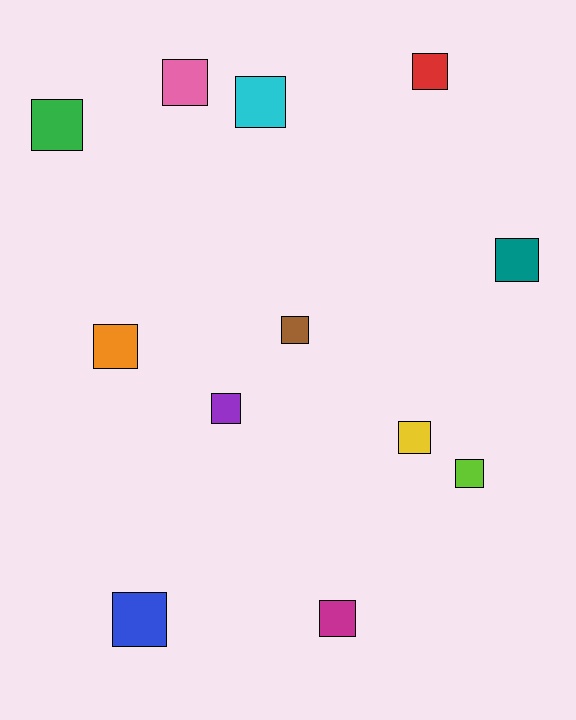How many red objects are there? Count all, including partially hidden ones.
There is 1 red object.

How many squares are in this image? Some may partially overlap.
There are 12 squares.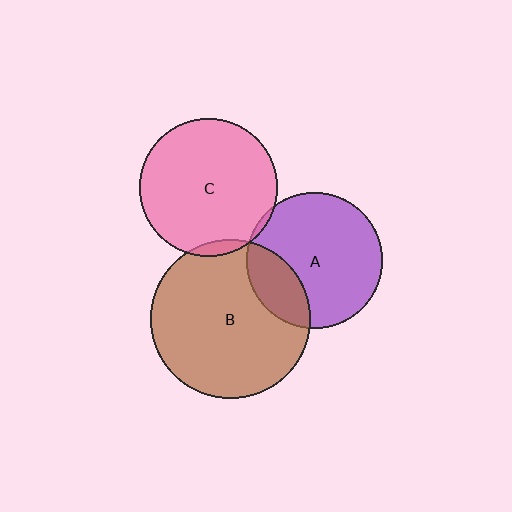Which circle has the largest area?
Circle B (brown).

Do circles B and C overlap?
Yes.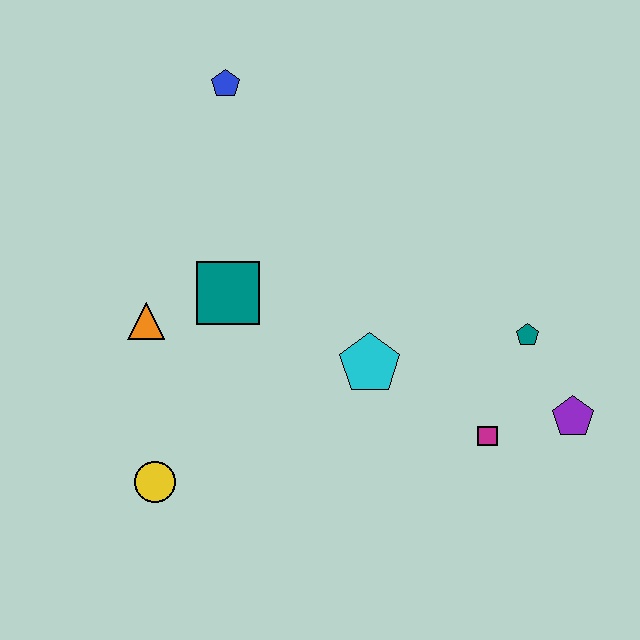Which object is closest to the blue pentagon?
The teal square is closest to the blue pentagon.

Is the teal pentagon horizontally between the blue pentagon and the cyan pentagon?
No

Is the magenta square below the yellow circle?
No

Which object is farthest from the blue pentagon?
The purple pentagon is farthest from the blue pentagon.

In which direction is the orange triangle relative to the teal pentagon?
The orange triangle is to the left of the teal pentagon.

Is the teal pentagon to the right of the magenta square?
Yes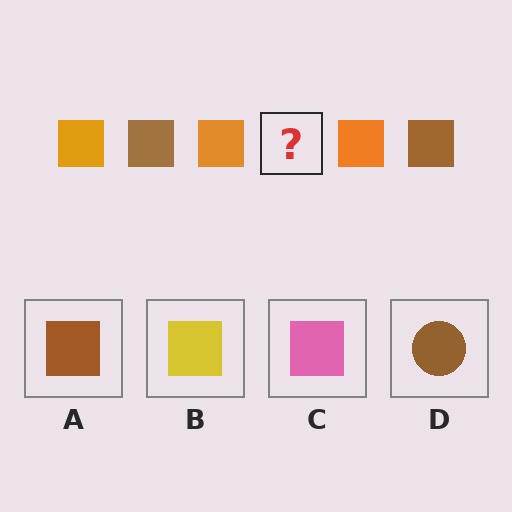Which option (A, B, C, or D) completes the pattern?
A.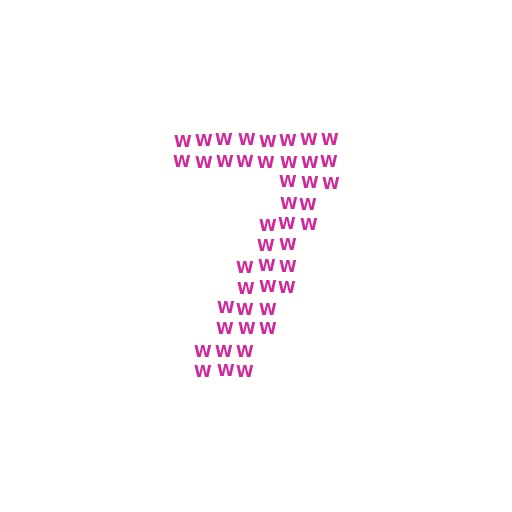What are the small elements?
The small elements are letter W's.